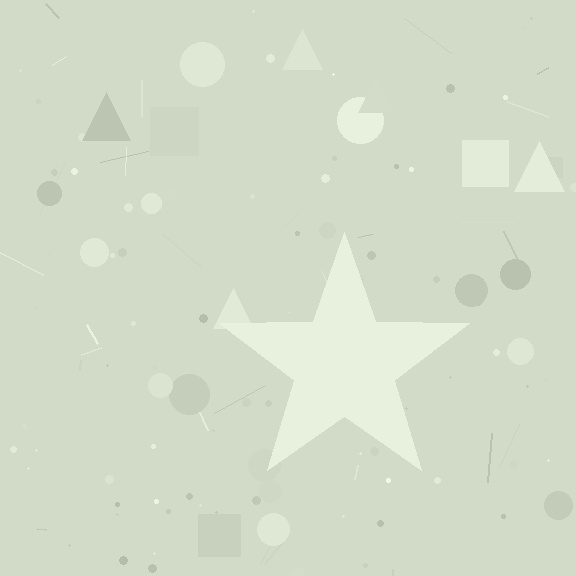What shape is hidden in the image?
A star is hidden in the image.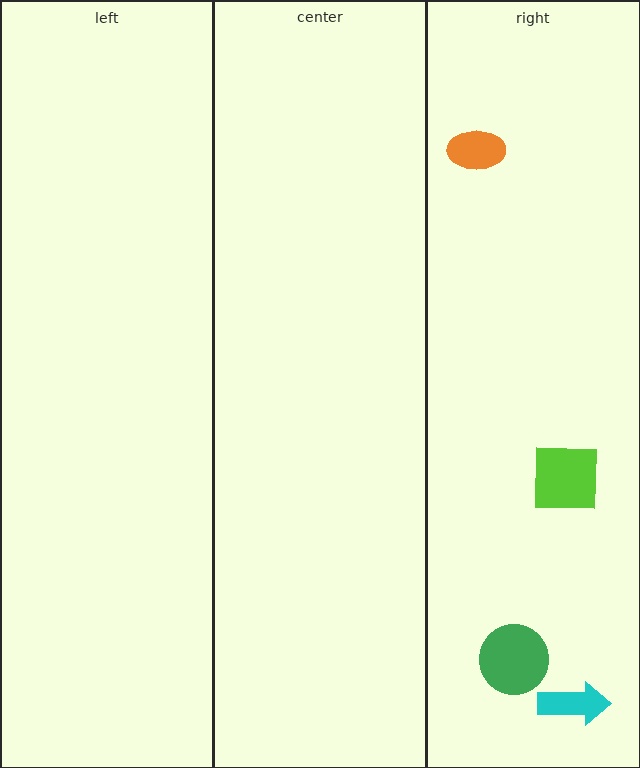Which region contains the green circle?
The right region.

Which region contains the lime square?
The right region.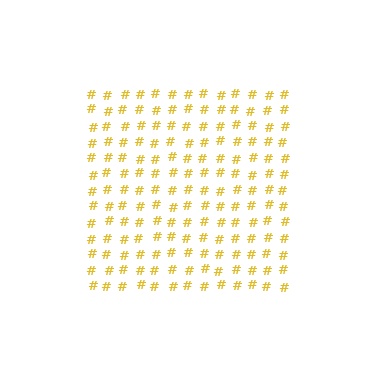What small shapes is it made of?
It is made of small hash symbols.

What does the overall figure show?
The overall figure shows a square.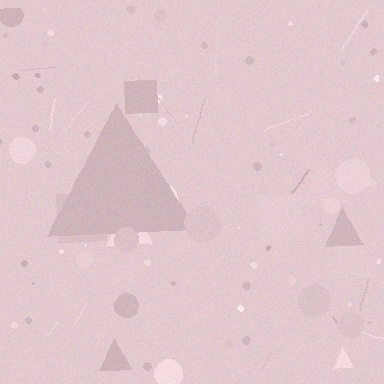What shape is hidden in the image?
A triangle is hidden in the image.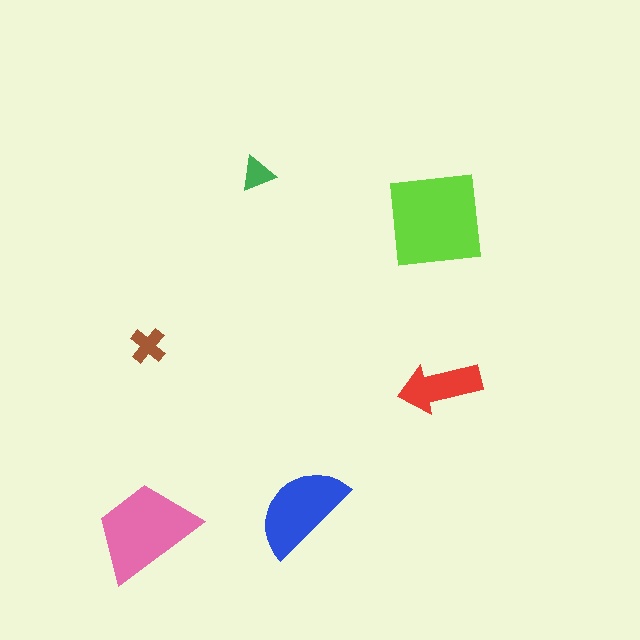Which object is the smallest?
The green triangle.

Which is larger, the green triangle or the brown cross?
The brown cross.